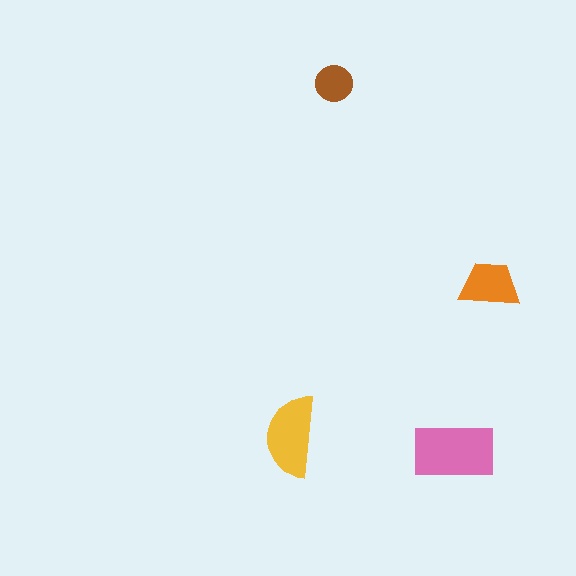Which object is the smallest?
The brown circle.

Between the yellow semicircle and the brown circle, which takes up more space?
The yellow semicircle.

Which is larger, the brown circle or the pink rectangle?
The pink rectangle.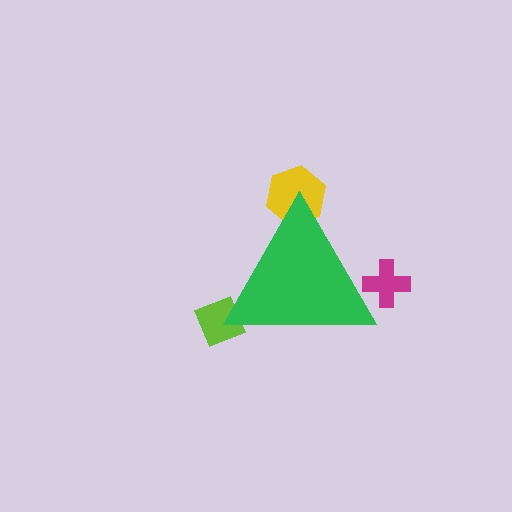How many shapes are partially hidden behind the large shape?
3 shapes are partially hidden.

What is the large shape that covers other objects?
A green triangle.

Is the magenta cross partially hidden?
Yes, the magenta cross is partially hidden behind the green triangle.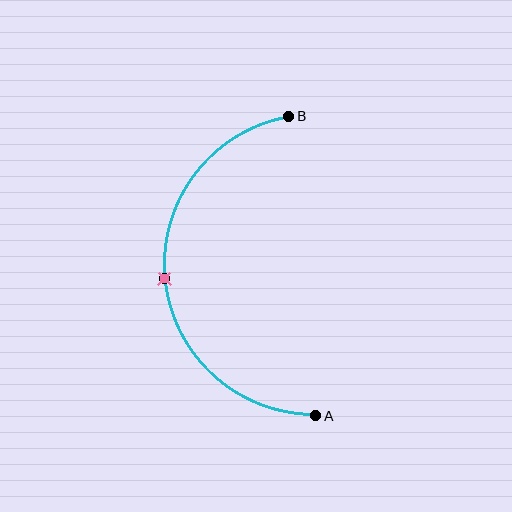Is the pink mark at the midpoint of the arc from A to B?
Yes. The pink mark lies on the arc at equal arc-length from both A and B — it is the arc midpoint.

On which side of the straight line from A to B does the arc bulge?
The arc bulges to the left of the straight line connecting A and B.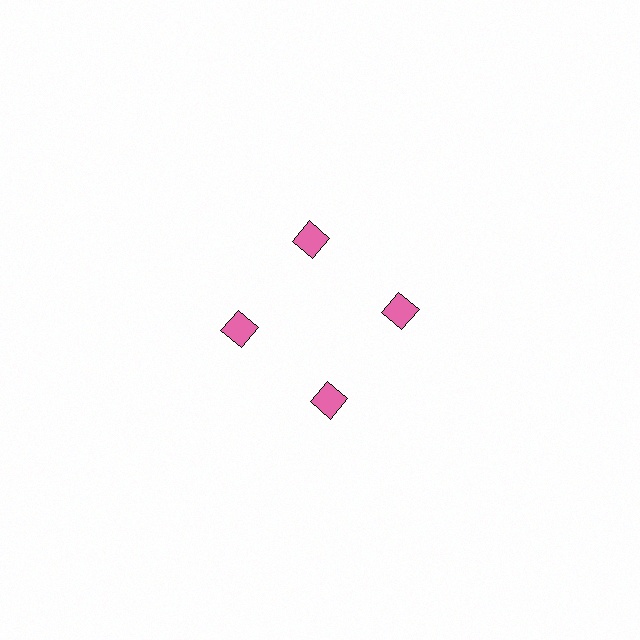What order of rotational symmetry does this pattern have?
This pattern has 4-fold rotational symmetry.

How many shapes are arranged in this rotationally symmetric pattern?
There are 4 shapes, arranged in 4 groups of 1.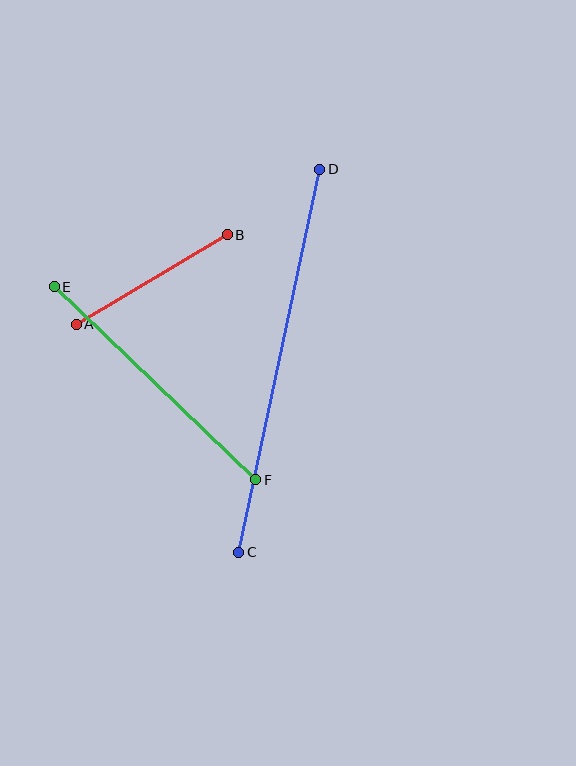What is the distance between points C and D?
The distance is approximately 391 pixels.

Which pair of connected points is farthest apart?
Points C and D are farthest apart.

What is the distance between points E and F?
The distance is approximately 279 pixels.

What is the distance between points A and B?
The distance is approximately 176 pixels.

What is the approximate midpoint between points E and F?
The midpoint is at approximately (155, 383) pixels.